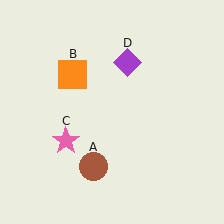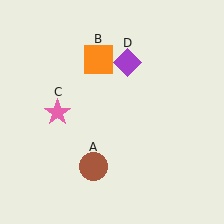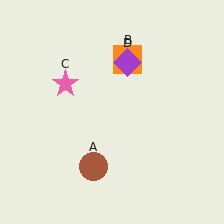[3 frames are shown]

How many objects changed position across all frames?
2 objects changed position: orange square (object B), pink star (object C).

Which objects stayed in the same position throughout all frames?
Brown circle (object A) and purple diamond (object D) remained stationary.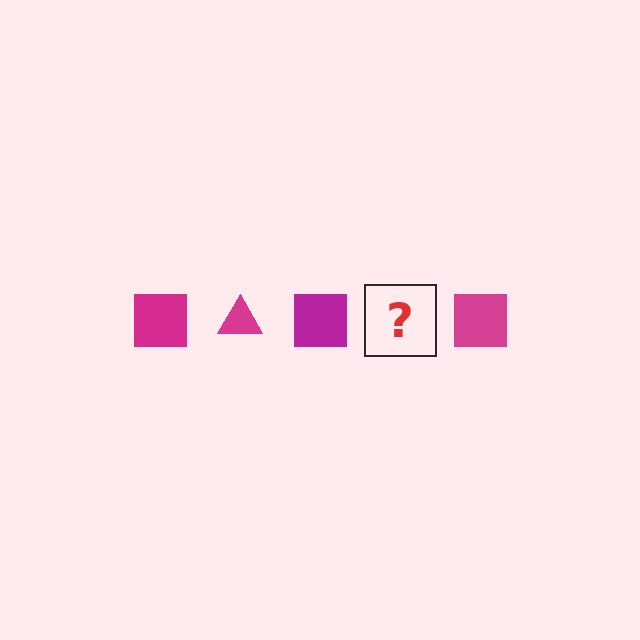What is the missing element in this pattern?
The missing element is a magenta triangle.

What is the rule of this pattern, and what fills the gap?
The rule is that the pattern cycles through square, triangle shapes in magenta. The gap should be filled with a magenta triangle.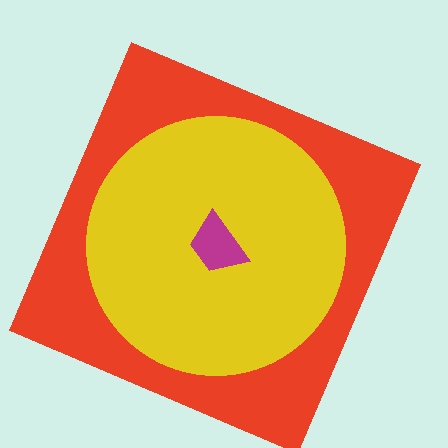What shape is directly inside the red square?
The yellow circle.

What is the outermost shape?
The red square.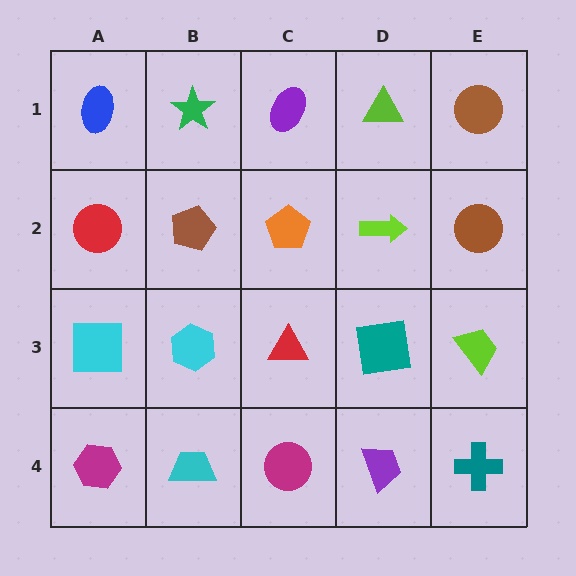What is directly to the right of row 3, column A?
A cyan hexagon.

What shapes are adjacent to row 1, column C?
An orange pentagon (row 2, column C), a green star (row 1, column B), a lime triangle (row 1, column D).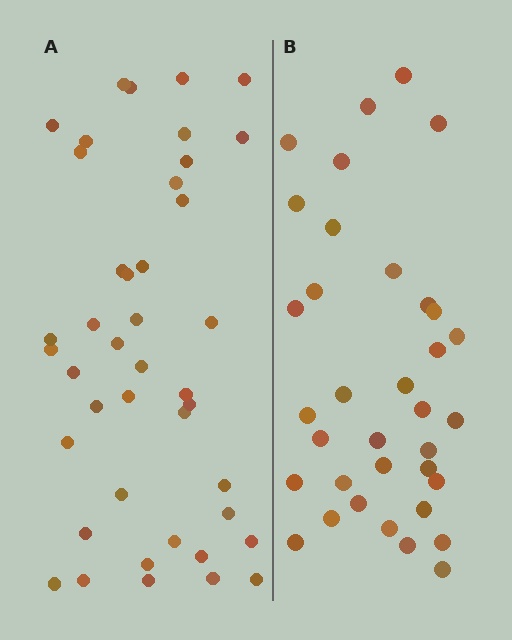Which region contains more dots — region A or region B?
Region A (the left region) has more dots.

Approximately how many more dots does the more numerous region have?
Region A has roughly 8 or so more dots than region B.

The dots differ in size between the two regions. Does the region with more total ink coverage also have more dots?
No. Region B has more total ink coverage because its dots are larger, but region A actually contains more individual dots. Total area can be misleading — the number of items is what matters here.